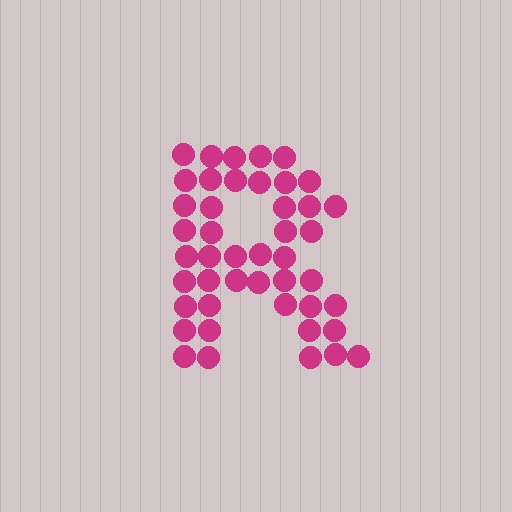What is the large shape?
The large shape is the letter R.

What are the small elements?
The small elements are circles.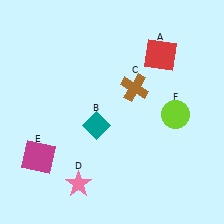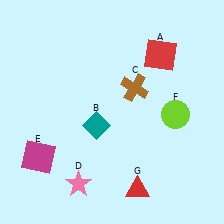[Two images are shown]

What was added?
A red triangle (G) was added in Image 2.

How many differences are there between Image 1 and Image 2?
There is 1 difference between the two images.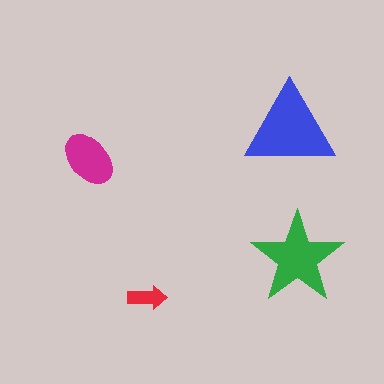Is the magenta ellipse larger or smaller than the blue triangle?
Smaller.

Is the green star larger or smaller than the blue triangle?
Smaller.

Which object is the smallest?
The red arrow.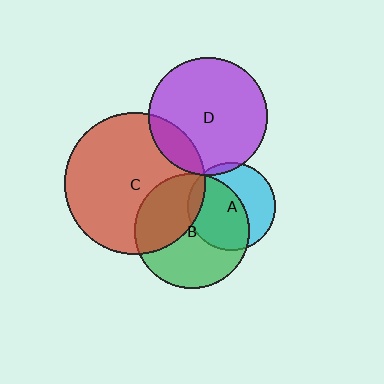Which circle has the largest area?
Circle C (red).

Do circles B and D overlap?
Yes.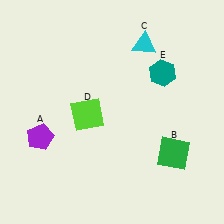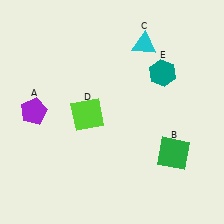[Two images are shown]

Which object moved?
The purple pentagon (A) moved up.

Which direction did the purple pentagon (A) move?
The purple pentagon (A) moved up.